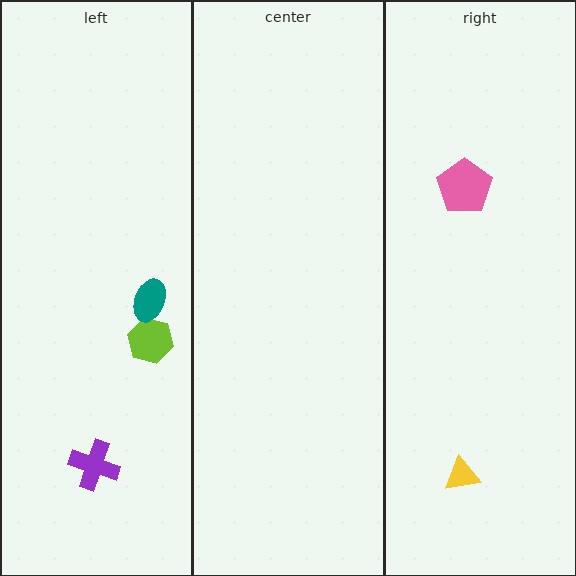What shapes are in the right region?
The pink pentagon, the yellow triangle.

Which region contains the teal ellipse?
The left region.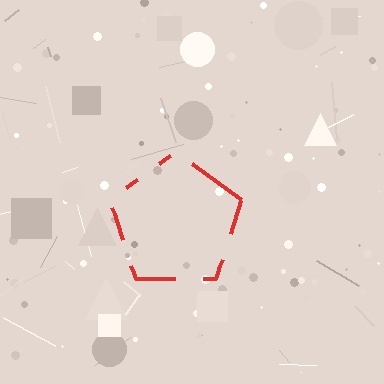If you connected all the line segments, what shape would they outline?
They would outline a pentagon.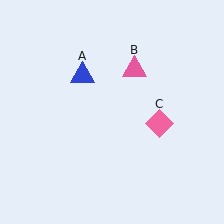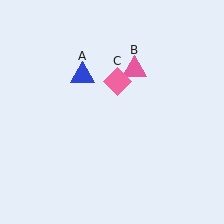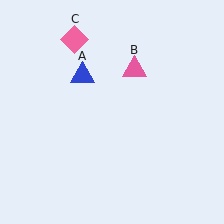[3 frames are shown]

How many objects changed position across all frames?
1 object changed position: pink diamond (object C).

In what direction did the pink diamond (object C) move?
The pink diamond (object C) moved up and to the left.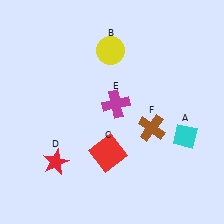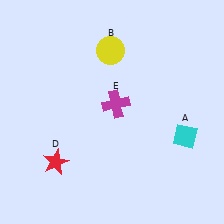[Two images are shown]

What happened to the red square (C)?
The red square (C) was removed in Image 2. It was in the bottom-left area of Image 1.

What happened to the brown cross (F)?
The brown cross (F) was removed in Image 2. It was in the bottom-right area of Image 1.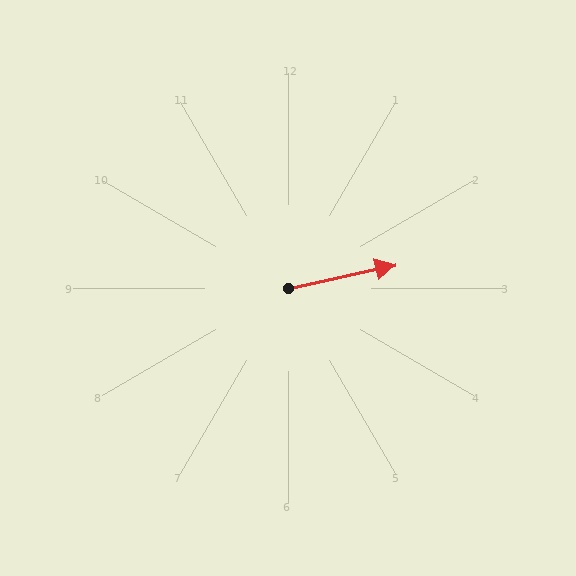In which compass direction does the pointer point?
East.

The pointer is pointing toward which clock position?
Roughly 3 o'clock.